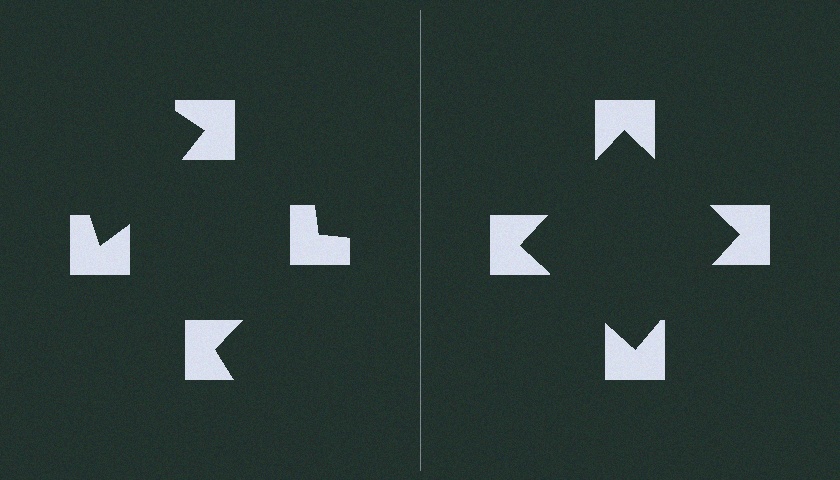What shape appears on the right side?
An illusory square.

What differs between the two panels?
The notched squares are positioned identically on both sides; only the wedge orientations differ. On the right they align to a square; on the left they are misaligned.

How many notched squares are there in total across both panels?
8 — 4 on each side.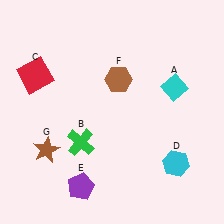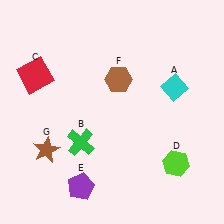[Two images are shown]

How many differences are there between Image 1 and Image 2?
There is 1 difference between the two images.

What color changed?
The hexagon (D) changed from cyan in Image 1 to lime in Image 2.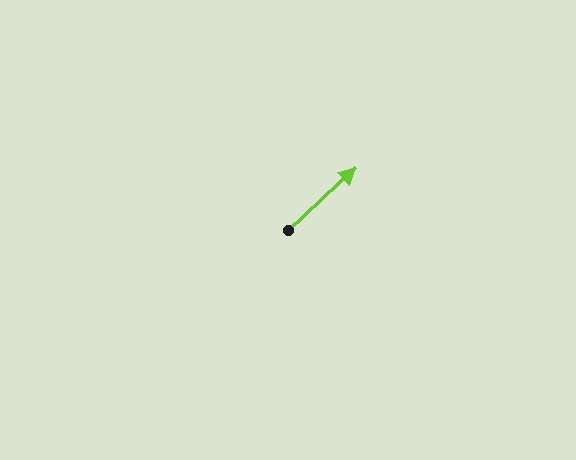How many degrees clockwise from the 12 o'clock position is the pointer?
Approximately 47 degrees.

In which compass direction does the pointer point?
Northeast.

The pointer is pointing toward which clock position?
Roughly 2 o'clock.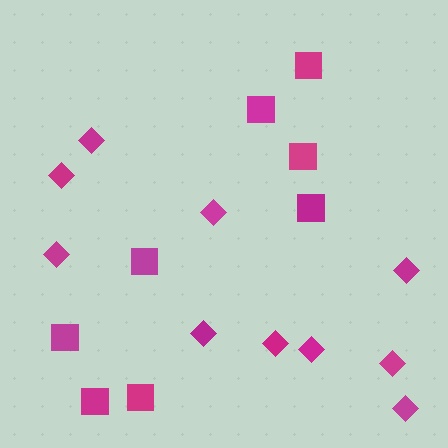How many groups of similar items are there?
There are 2 groups: one group of diamonds (10) and one group of squares (8).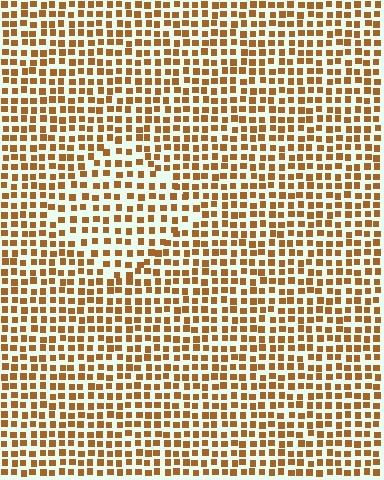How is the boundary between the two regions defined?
The boundary is defined by a change in element density (approximately 1.4x ratio). All elements are the same color, size, and shape.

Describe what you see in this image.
The image contains small brown elements arranged at two different densities. A diamond-shaped region is visible where the elements are less densely packed than the surrounding area.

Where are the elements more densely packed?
The elements are more densely packed outside the diamond boundary.